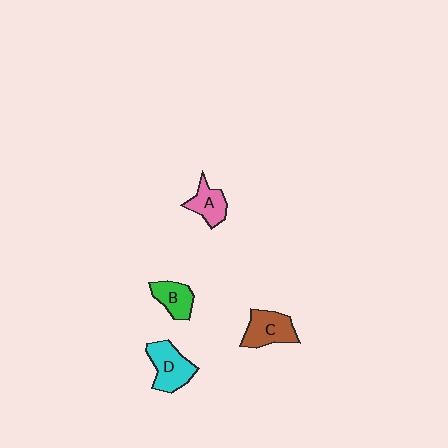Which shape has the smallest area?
Shape A (pink).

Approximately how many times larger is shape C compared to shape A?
Approximately 1.4 times.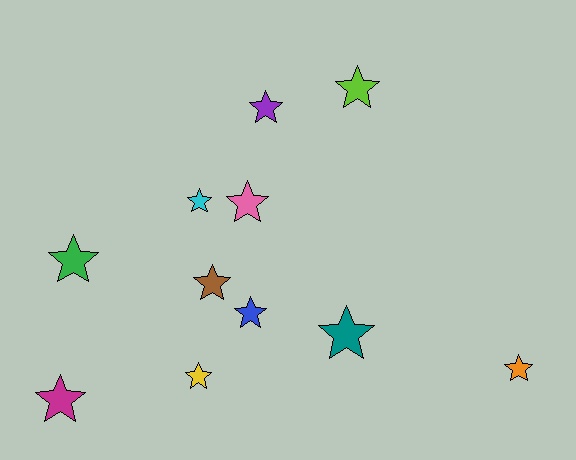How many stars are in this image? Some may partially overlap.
There are 11 stars.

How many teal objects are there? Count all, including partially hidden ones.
There is 1 teal object.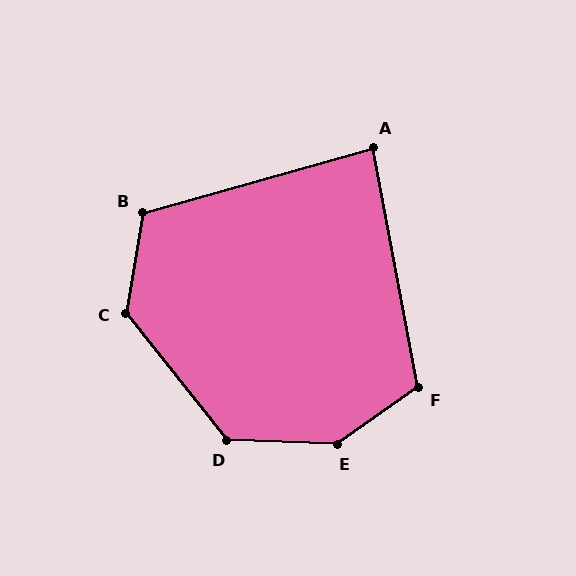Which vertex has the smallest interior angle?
A, at approximately 85 degrees.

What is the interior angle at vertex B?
Approximately 115 degrees (obtuse).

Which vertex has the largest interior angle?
E, at approximately 143 degrees.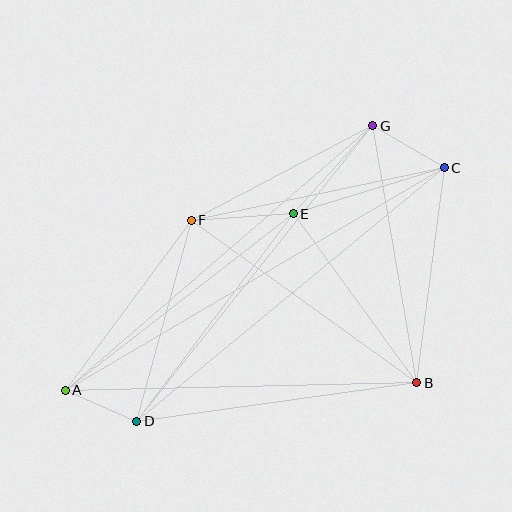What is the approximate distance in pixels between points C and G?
The distance between C and G is approximately 83 pixels.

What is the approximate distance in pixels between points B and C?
The distance between B and C is approximately 217 pixels.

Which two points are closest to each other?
Points A and D are closest to each other.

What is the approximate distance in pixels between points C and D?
The distance between C and D is approximately 399 pixels.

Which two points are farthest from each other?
Points A and C are farthest from each other.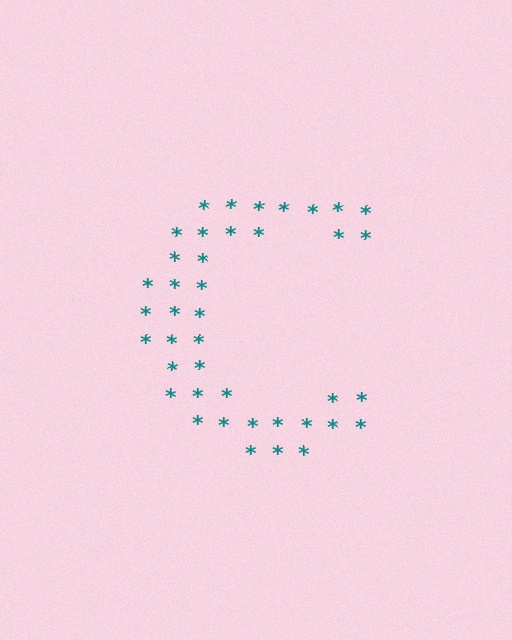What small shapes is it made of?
It is made of small asterisks.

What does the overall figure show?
The overall figure shows the letter C.